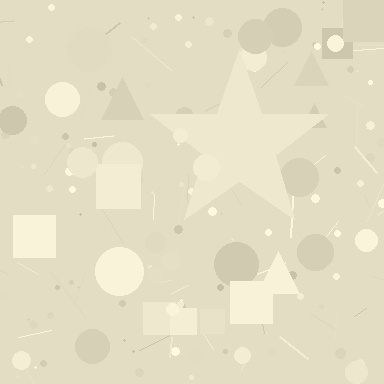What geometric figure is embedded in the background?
A star is embedded in the background.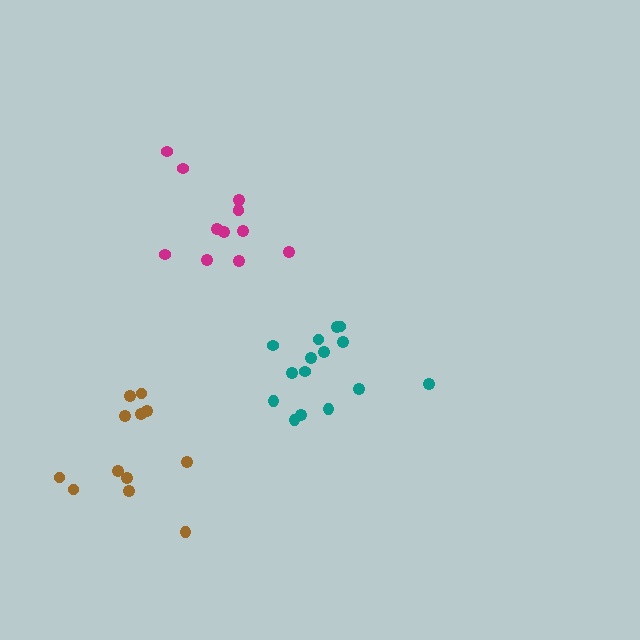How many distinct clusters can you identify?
There are 3 distinct clusters.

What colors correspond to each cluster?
The clusters are colored: teal, brown, magenta.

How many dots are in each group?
Group 1: 15 dots, Group 2: 12 dots, Group 3: 12 dots (39 total).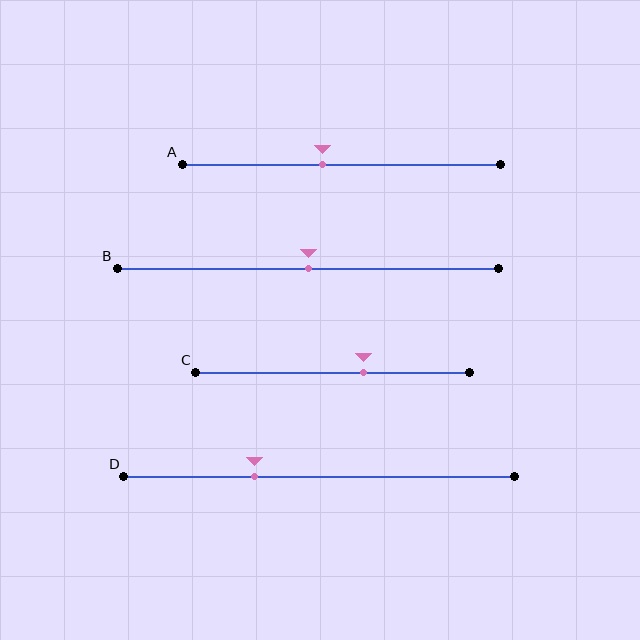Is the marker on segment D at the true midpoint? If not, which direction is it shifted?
No, the marker on segment D is shifted to the left by about 17% of the segment length.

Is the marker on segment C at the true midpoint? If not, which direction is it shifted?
No, the marker on segment C is shifted to the right by about 11% of the segment length.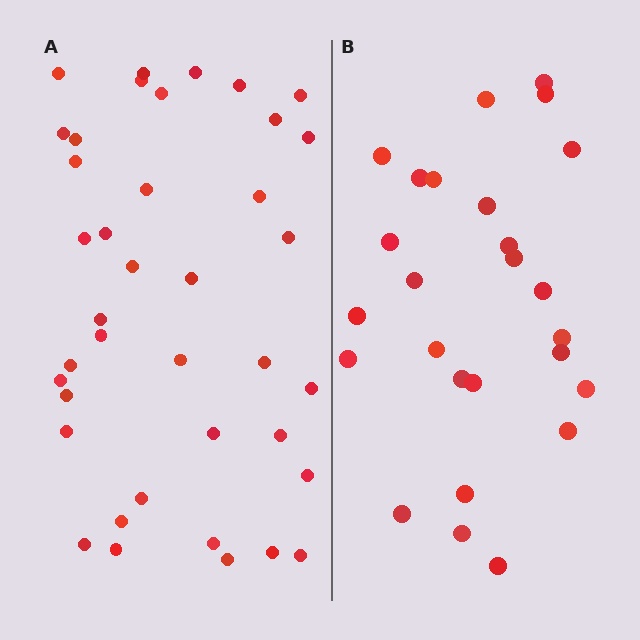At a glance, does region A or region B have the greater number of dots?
Region A (the left region) has more dots.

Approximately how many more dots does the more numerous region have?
Region A has approximately 15 more dots than region B.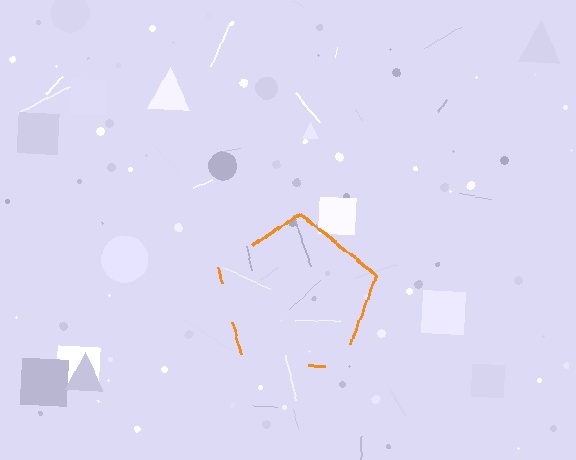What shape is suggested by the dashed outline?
The dashed outline suggests a pentagon.